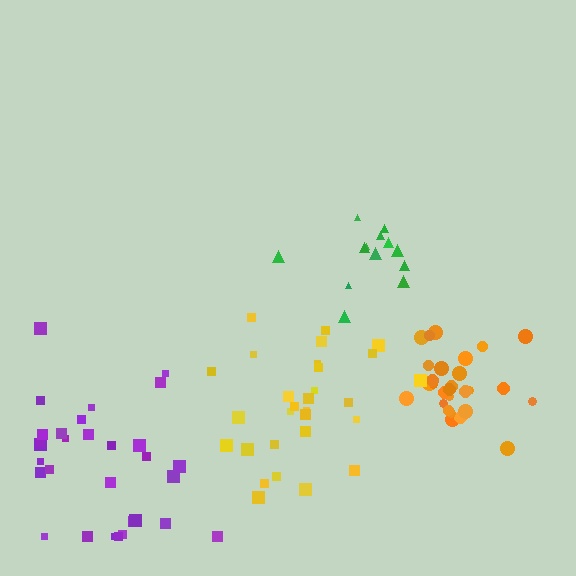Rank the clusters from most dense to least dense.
orange, green, purple, yellow.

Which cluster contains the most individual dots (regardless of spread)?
Purple (30).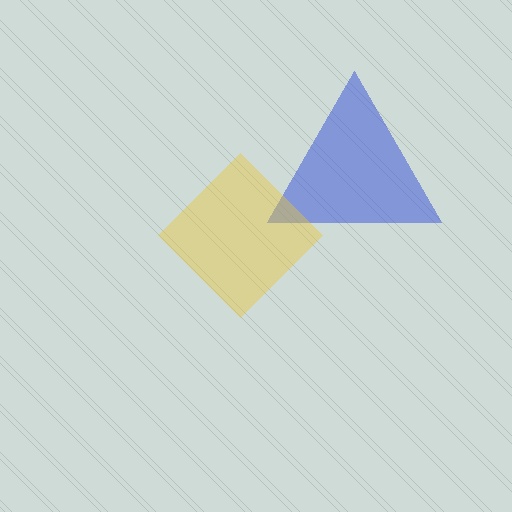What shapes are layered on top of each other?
The layered shapes are: a blue triangle, a yellow diamond.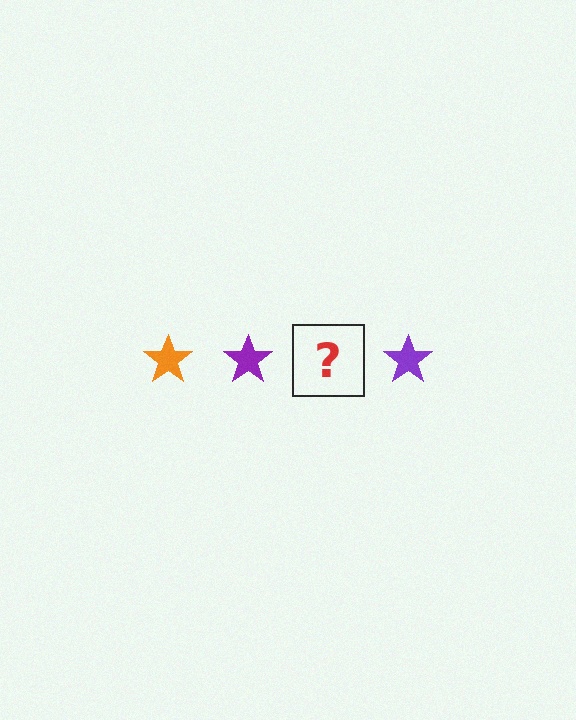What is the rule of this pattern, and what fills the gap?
The rule is that the pattern cycles through orange, purple stars. The gap should be filled with an orange star.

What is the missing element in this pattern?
The missing element is an orange star.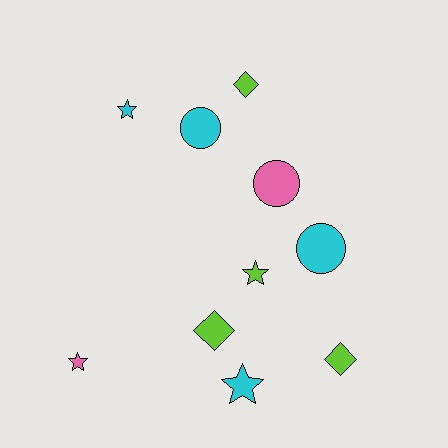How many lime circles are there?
There are no lime circles.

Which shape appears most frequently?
Star, with 4 objects.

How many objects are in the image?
There are 10 objects.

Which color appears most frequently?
Cyan, with 4 objects.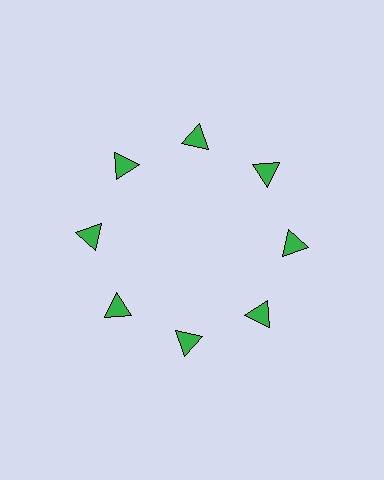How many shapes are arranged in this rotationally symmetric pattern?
There are 8 shapes, arranged in 8 groups of 1.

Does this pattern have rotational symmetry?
Yes, this pattern has 8-fold rotational symmetry. It looks the same after rotating 45 degrees around the center.